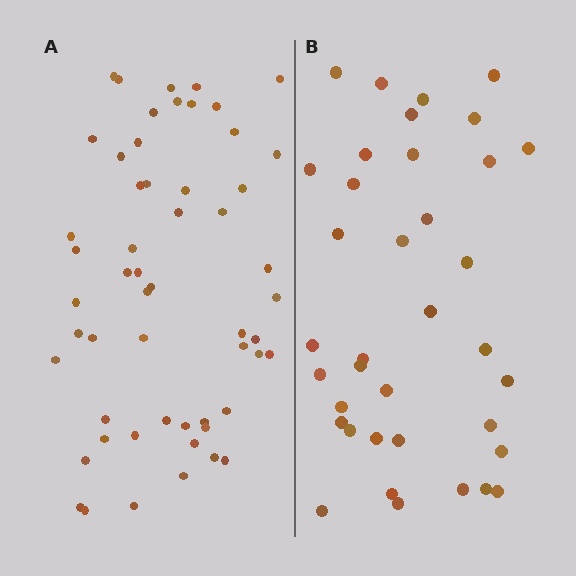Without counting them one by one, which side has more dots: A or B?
Region A (the left region) has more dots.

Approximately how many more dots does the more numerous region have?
Region A has approximately 20 more dots than region B.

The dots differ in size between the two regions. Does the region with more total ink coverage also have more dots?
No. Region B has more total ink coverage because its dots are larger, but region A actually contains more individual dots. Total area can be misleading — the number of items is what matters here.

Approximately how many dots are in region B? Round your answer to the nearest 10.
About 40 dots. (The exact count is 37, which rounds to 40.)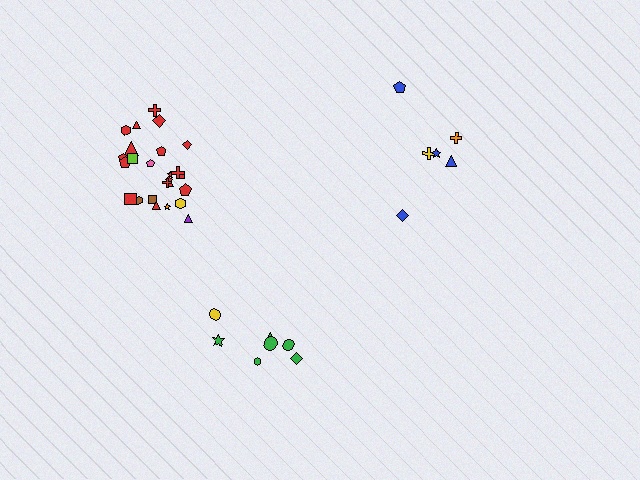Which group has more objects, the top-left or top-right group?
The top-left group.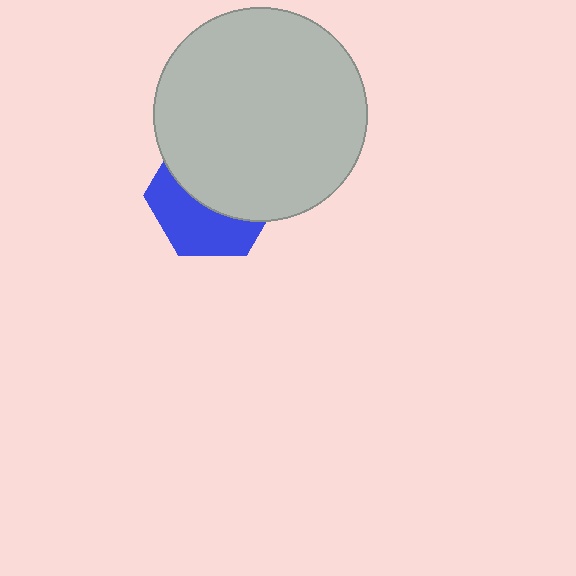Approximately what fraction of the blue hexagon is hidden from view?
Roughly 57% of the blue hexagon is hidden behind the light gray circle.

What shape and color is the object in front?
The object in front is a light gray circle.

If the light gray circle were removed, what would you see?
You would see the complete blue hexagon.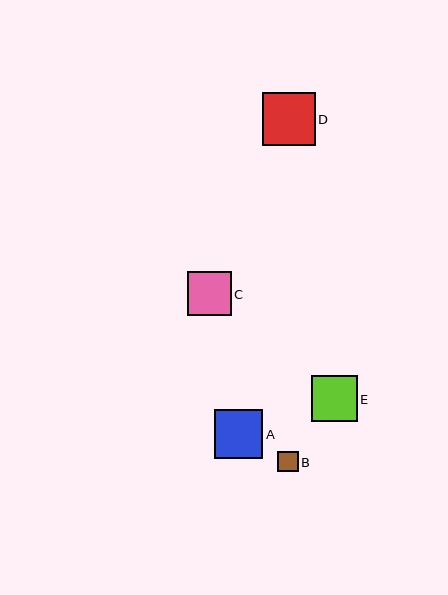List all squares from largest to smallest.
From largest to smallest: D, A, E, C, B.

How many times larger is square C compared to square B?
Square C is approximately 2.2 times the size of square B.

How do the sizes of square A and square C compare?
Square A and square C are approximately the same size.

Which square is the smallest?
Square B is the smallest with a size of approximately 20 pixels.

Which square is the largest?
Square D is the largest with a size of approximately 53 pixels.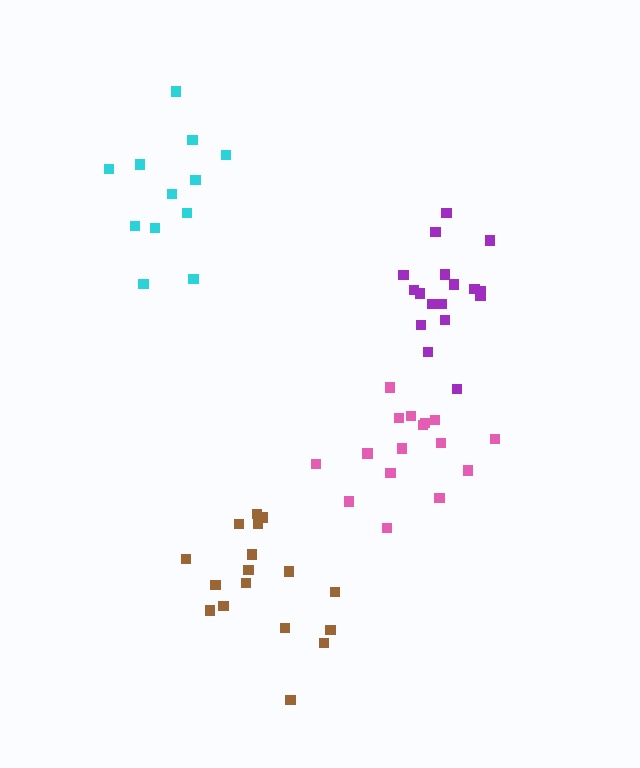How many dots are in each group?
Group 1: 17 dots, Group 2: 16 dots, Group 3: 17 dots, Group 4: 12 dots (62 total).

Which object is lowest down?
The brown cluster is bottommost.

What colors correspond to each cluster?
The clusters are colored: brown, pink, purple, cyan.